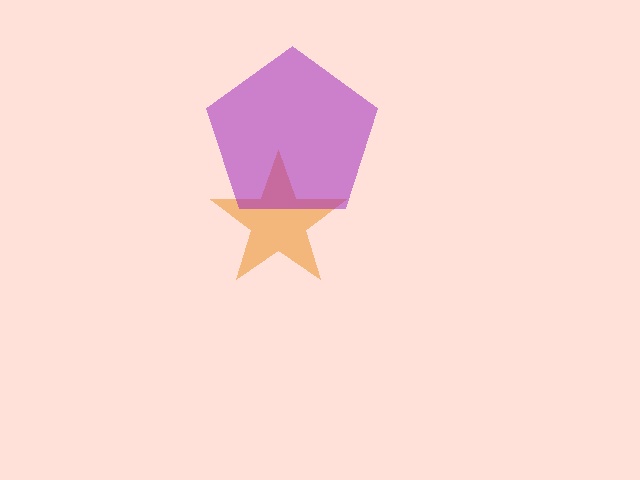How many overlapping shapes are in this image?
There are 2 overlapping shapes in the image.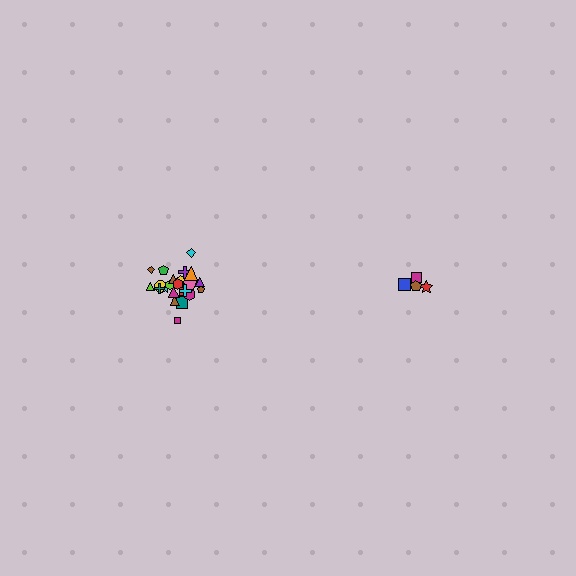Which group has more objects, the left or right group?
The left group.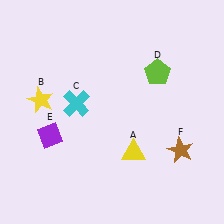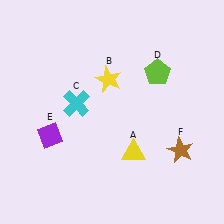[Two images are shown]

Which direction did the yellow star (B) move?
The yellow star (B) moved right.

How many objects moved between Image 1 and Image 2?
1 object moved between the two images.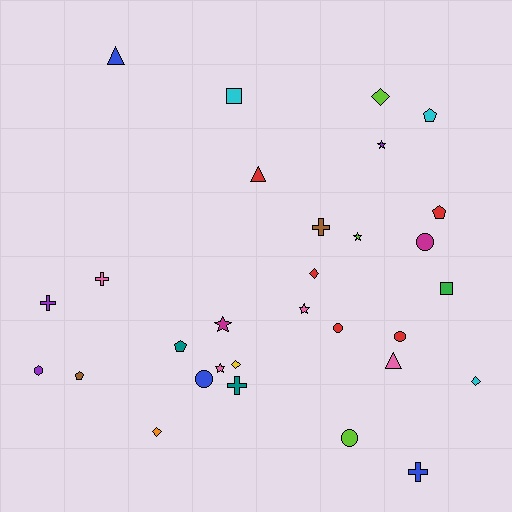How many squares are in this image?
There are 2 squares.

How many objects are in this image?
There are 30 objects.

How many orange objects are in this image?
There is 1 orange object.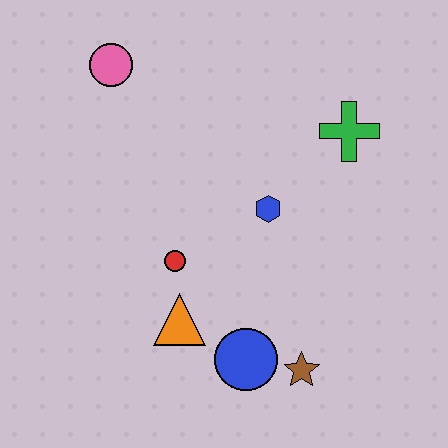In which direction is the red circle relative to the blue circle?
The red circle is above the blue circle.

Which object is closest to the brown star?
The blue circle is closest to the brown star.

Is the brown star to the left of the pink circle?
No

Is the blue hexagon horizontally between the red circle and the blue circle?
No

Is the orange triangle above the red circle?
No